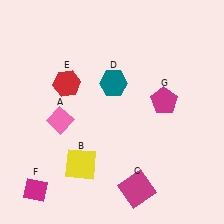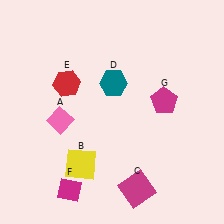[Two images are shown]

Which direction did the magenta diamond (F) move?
The magenta diamond (F) moved right.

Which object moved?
The magenta diamond (F) moved right.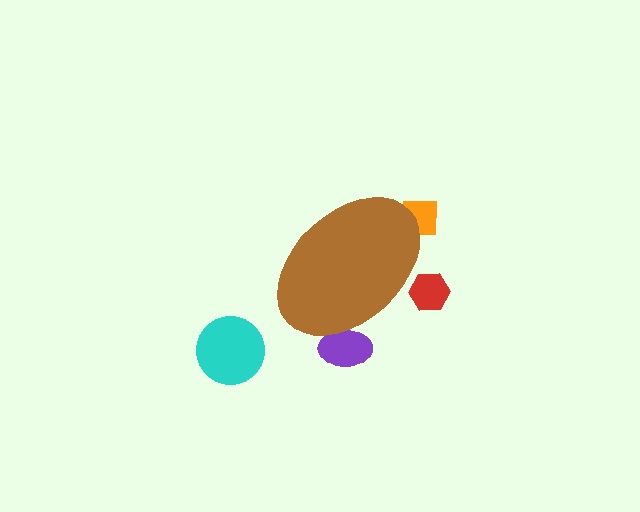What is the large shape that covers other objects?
A brown ellipse.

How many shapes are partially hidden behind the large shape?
3 shapes are partially hidden.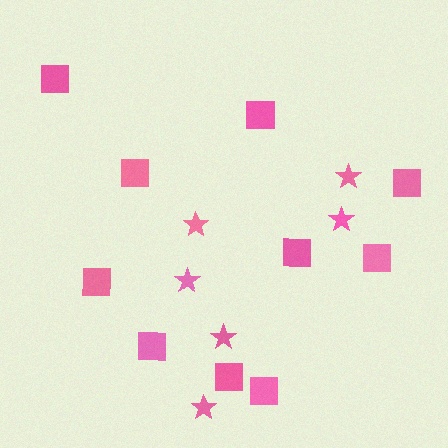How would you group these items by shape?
There are 2 groups: one group of stars (6) and one group of squares (10).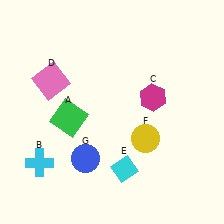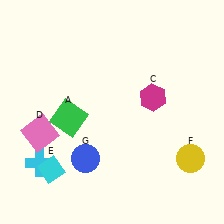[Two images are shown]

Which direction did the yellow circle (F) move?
The yellow circle (F) moved right.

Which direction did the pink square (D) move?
The pink square (D) moved down.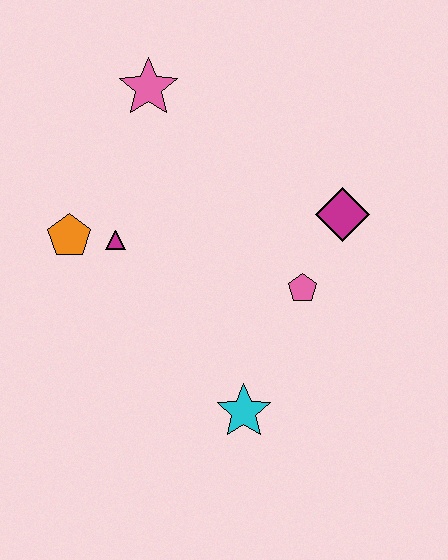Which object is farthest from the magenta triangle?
The magenta diamond is farthest from the magenta triangle.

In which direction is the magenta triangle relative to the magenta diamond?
The magenta triangle is to the left of the magenta diamond.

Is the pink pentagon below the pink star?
Yes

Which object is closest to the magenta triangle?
The orange pentagon is closest to the magenta triangle.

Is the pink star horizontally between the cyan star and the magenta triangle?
Yes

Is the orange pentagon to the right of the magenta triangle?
No